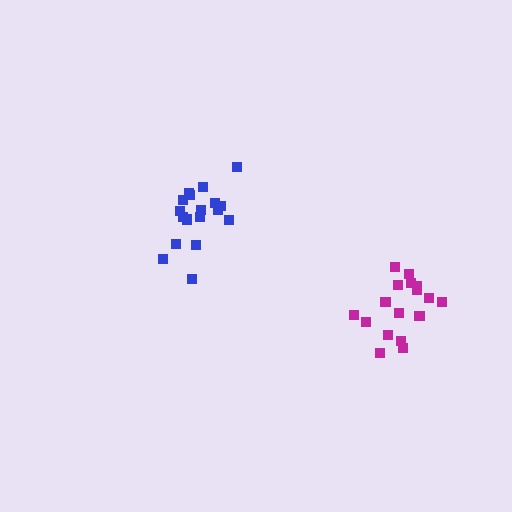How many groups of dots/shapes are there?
There are 2 groups.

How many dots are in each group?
Group 1: 19 dots, Group 2: 17 dots (36 total).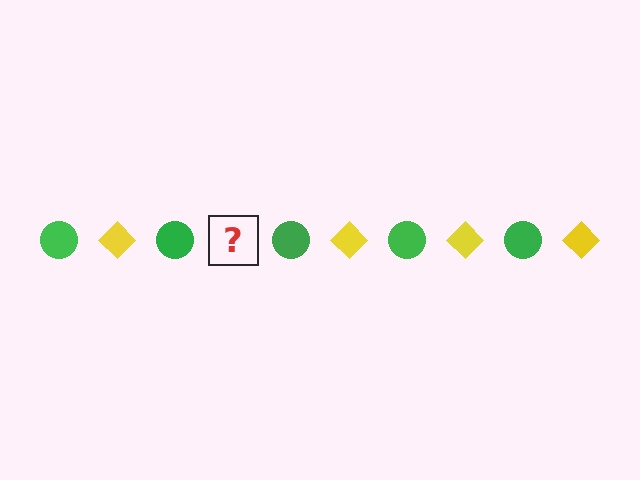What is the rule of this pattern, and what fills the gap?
The rule is that the pattern alternates between green circle and yellow diamond. The gap should be filled with a yellow diamond.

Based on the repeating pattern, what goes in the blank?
The blank should be a yellow diamond.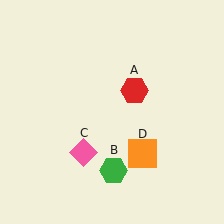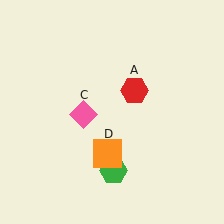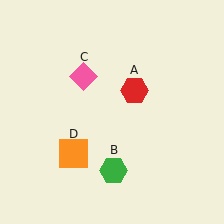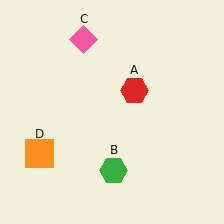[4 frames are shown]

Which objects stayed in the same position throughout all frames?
Red hexagon (object A) and green hexagon (object B) remained stationary.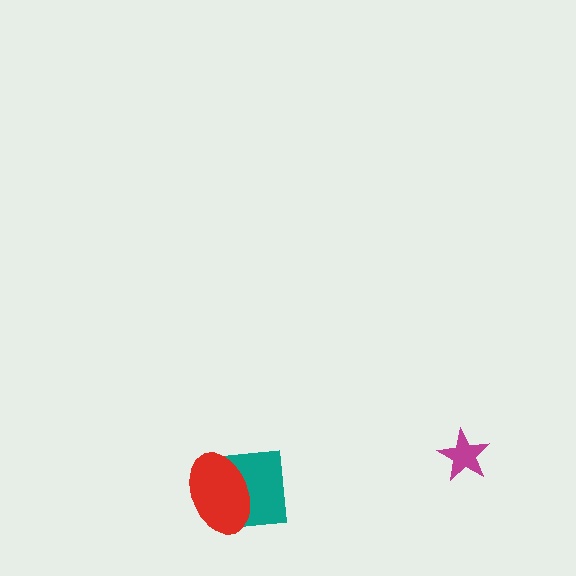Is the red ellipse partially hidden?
No, no other shape covers it.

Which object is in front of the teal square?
The red ellipse is in front of the teal square.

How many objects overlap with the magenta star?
0 objects overlap with the magenta star.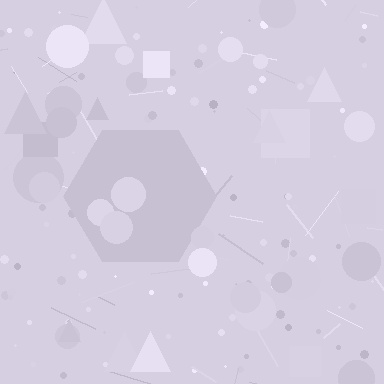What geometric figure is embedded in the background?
A hexagon is embedded in the background.